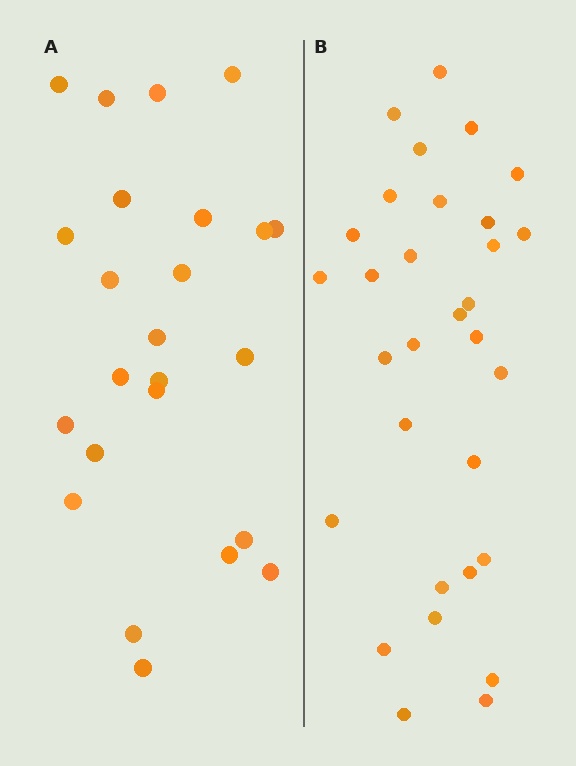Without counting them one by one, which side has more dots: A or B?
Region B (the right region) has more dots.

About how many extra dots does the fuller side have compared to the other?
Region B has roughly 8 or so more dots than region A.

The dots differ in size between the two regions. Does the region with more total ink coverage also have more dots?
No. Region A has more total ink coverage because its dots are larger, but region B actually contains more individual dots. Total area can be misleading — the number of items is what matters here.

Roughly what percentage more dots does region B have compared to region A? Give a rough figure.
About 30% more.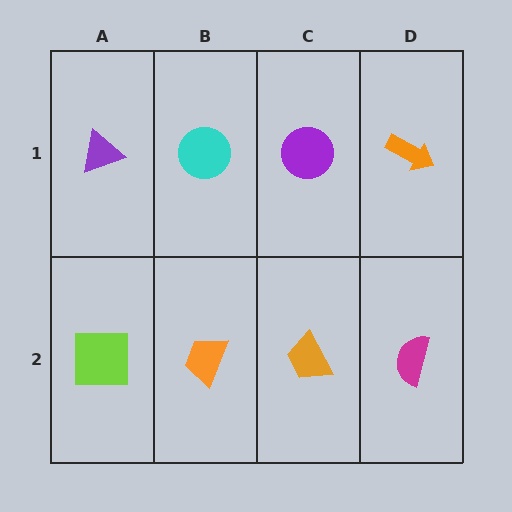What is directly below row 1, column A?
A lime square.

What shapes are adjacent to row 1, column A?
A lime square (row 2, column A), a cyan circle (row 1, column B).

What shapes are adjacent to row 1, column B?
An orange trapezoid (row 2, column B), a purple triangle (row 1, column A), a purple circle (row 1, column C).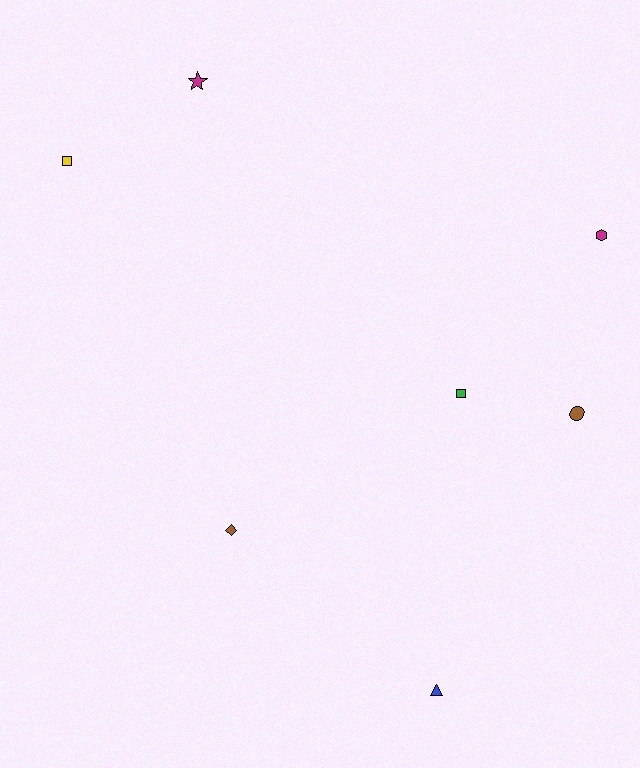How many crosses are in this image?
There are no crosses.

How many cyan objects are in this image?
There are no cyan objects.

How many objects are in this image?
There are 7 objects.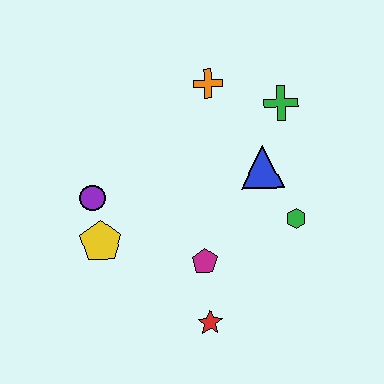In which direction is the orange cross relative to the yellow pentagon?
The orange cross is above the yellow pentagon.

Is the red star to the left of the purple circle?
No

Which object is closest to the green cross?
The blue triangle is closest to the green cross.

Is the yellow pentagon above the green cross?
No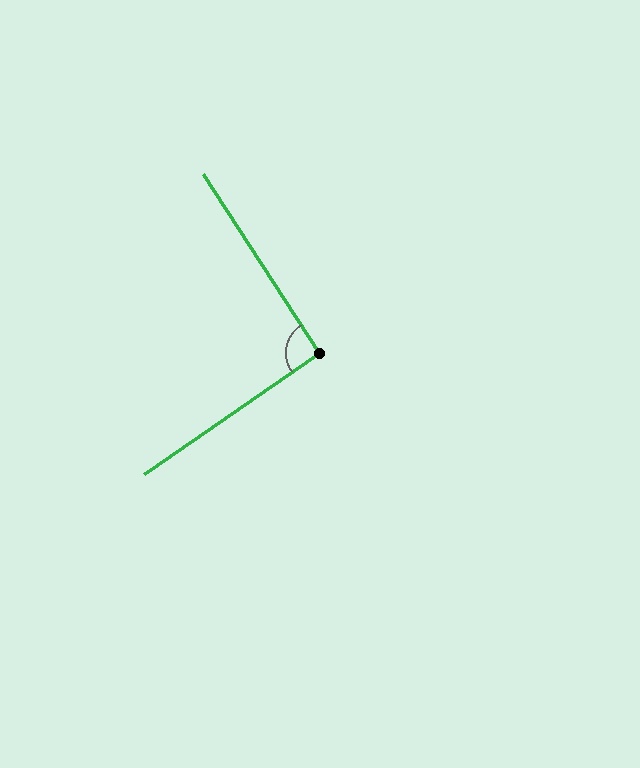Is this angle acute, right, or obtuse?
It is approximately a right angle.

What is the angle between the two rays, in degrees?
Approximately 92 degrees.